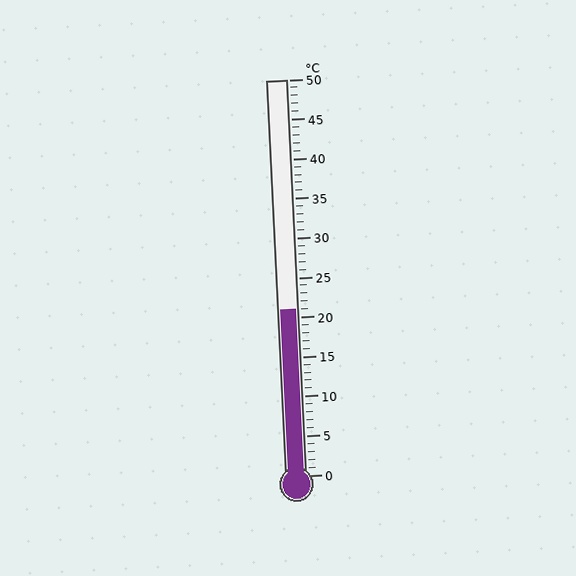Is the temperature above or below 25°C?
The temperature is below 25°C.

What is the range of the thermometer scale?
The thermometer scale ranges from 0°C to 50°C.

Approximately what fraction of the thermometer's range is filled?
The thermometer is filled to approximately 40% of its range.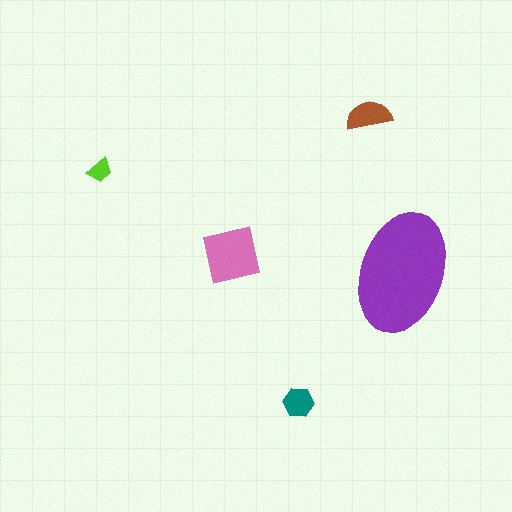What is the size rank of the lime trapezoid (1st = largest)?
5th.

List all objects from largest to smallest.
The purple ellipse, the pink square, the brown semicircle, the teal hexagon, the lime trapezoid.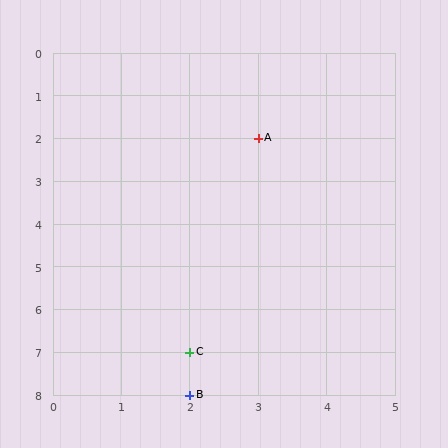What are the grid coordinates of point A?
Point A is at grid coordinates (3, 2).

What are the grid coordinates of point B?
Point B is at grid coordinates (2, 8).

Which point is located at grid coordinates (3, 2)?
Point A is at (3, 2).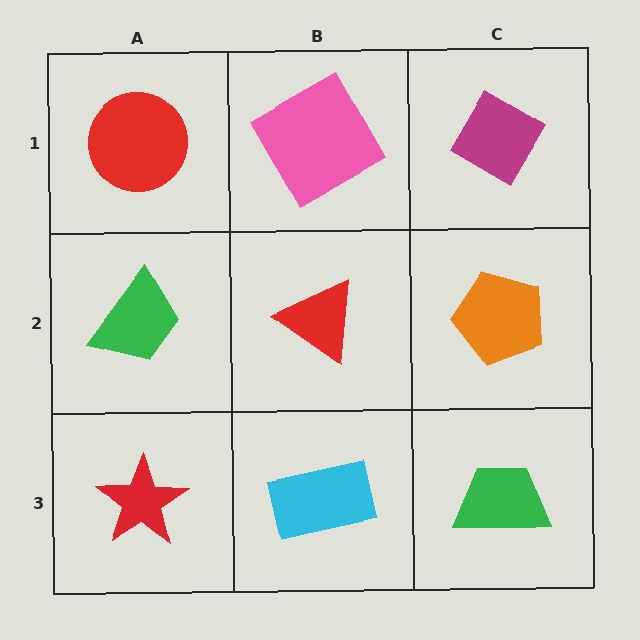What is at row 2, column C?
An orange pentagon.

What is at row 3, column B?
A cyan rectangle.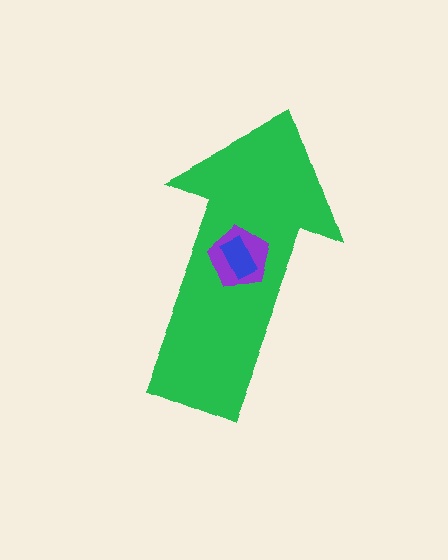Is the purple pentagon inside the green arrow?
Yes.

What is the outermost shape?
The green arrow.